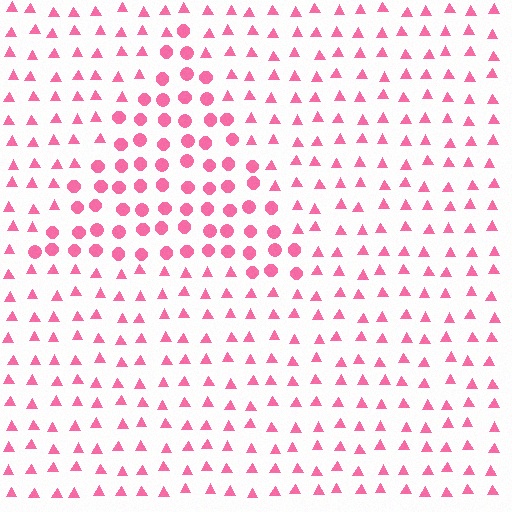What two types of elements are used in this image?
The image uses circles inside the triangle region and triangles outside it.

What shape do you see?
I see a triangle.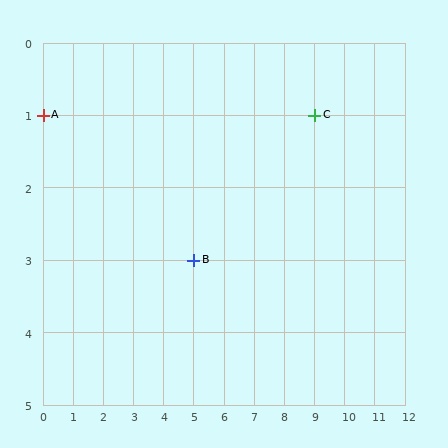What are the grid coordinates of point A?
Point A is at grid coordinates (0, 1).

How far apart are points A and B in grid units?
Points A and B are 5 columns and 2 rows apart (about 5.4 grid units diagonally).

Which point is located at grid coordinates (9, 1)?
Point C is at (9, 1).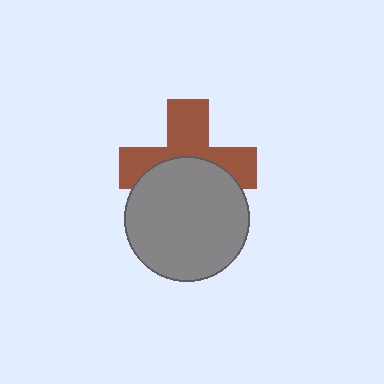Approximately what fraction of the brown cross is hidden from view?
Roughly 47% of the brown cross is hidden behind the gray circle.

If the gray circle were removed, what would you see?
You would see the complete brown cross.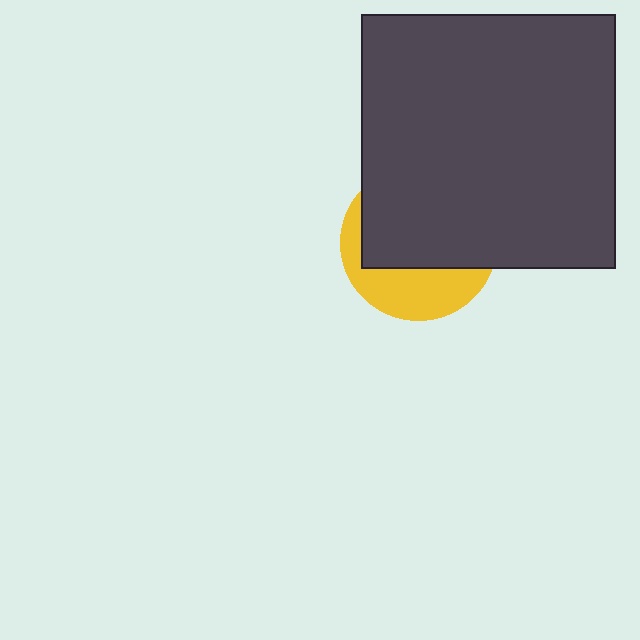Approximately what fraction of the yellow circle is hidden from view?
Roughly 64% of the yellow circle is hidden behind the dark gray square.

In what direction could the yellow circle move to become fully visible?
The yellow circle could move down. That would shift it out from behind the dark gray square entirely.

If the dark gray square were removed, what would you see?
You would see the complete yellow circle.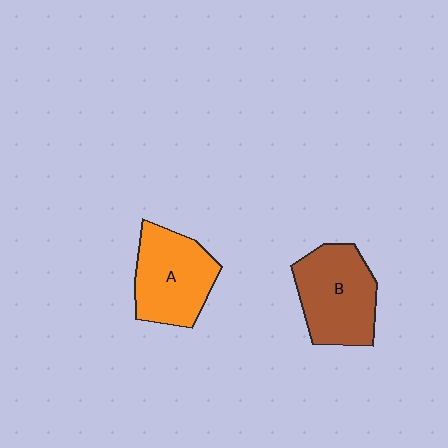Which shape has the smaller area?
Shape A (orange).